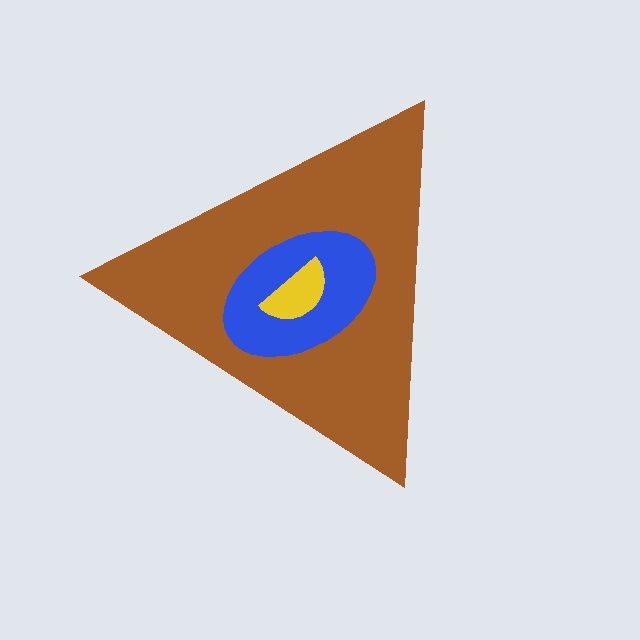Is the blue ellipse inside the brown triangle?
Yes.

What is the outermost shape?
The brown triangle.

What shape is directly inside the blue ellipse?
The yellow semicircle.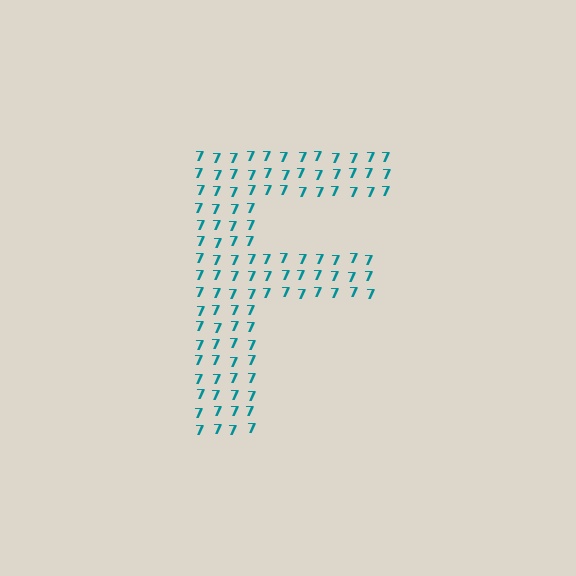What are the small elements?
The small elements are digit 7's.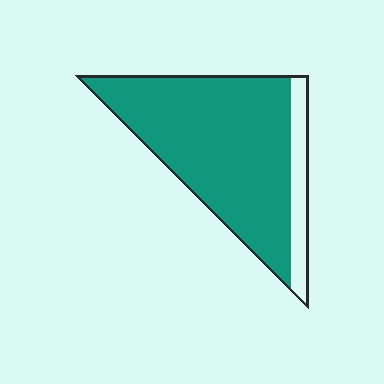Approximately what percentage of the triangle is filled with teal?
Approximately 85%.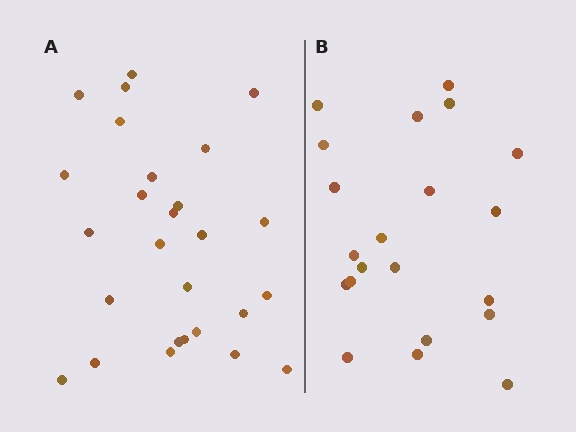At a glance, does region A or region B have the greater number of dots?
Region A (the left region) has more dots.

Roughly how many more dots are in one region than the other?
Region A has about 6 more dots than region B.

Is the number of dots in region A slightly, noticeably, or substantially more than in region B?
Region A has noticeably more, but not dramatically so. The ratio is roughly 1.3 to 1.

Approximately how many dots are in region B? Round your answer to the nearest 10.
About 20 dots. (The exact count is 21, which rounds to 20.)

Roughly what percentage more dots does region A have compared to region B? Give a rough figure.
About 30% more.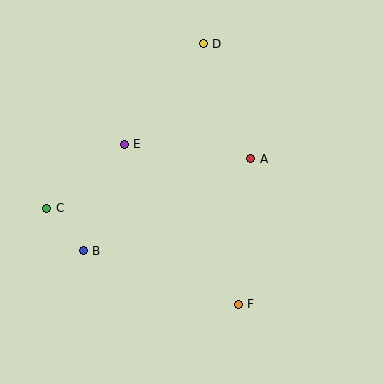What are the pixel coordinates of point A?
Point A is at (251, 159).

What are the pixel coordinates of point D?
Point D is at (203, 44).